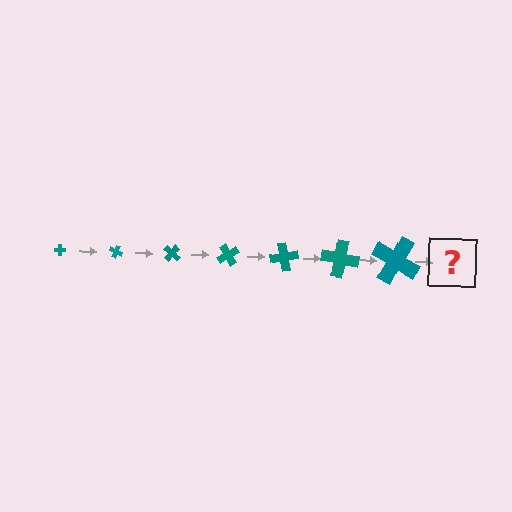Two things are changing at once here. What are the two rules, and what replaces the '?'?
The two rules are that the cross grows larger each step and it rotates 20 degrees each step. The '?' should be a cross, larger than the previous one and rotated 140 degrees from the start.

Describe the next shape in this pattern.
It should be a cross, larger than the previous one and rotated 140 degrees from the start.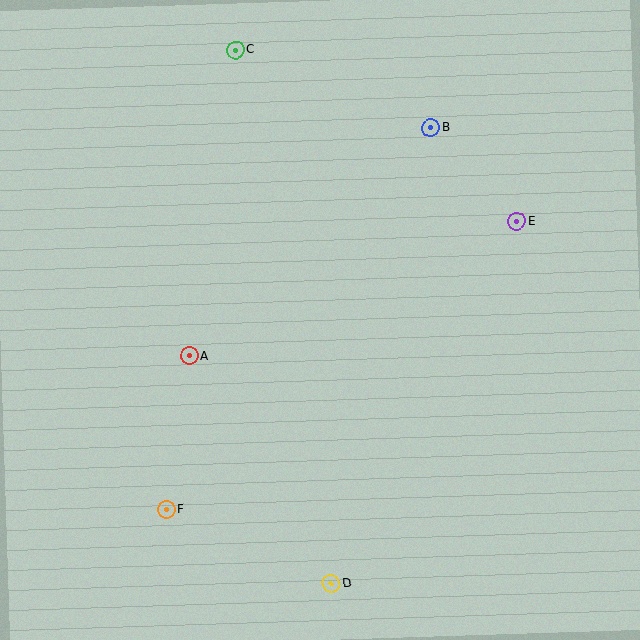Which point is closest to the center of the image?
Point A at (189, 356) is closest to the center.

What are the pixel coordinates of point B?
Point B is at (431, 128).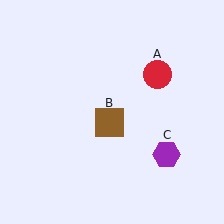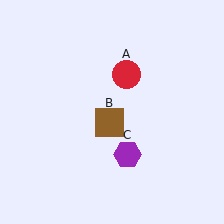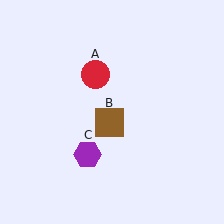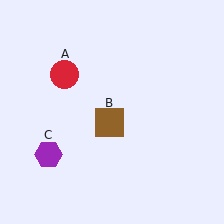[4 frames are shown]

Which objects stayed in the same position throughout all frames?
Brown square (object B) remained stationary.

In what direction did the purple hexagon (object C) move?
The purple hexagon (object C) moved left.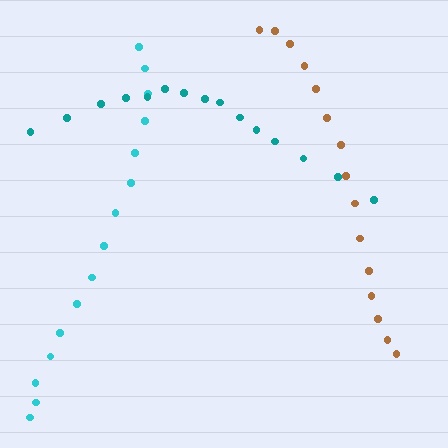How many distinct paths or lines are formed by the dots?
There are 3 distinct paths.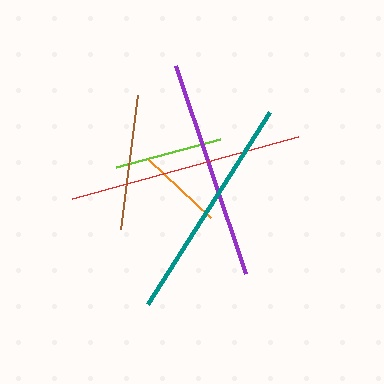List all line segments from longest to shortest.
From longest to shortest: red, teal, purple, brown, lime, orange.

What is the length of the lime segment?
The lime segment is approximately 108 pixels long.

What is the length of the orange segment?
The orange segment is approximately 85 pixels long.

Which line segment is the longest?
The red line is the longest at approximately 234 pixels.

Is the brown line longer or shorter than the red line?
The red line is longer than the brown line.